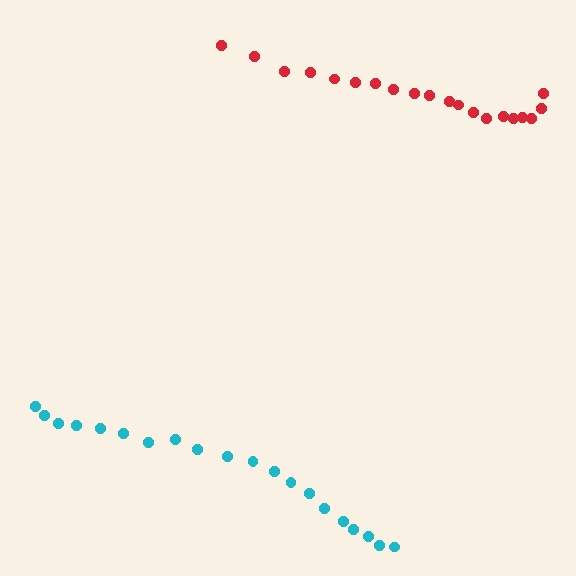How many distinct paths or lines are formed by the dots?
There are 2 distinct paths.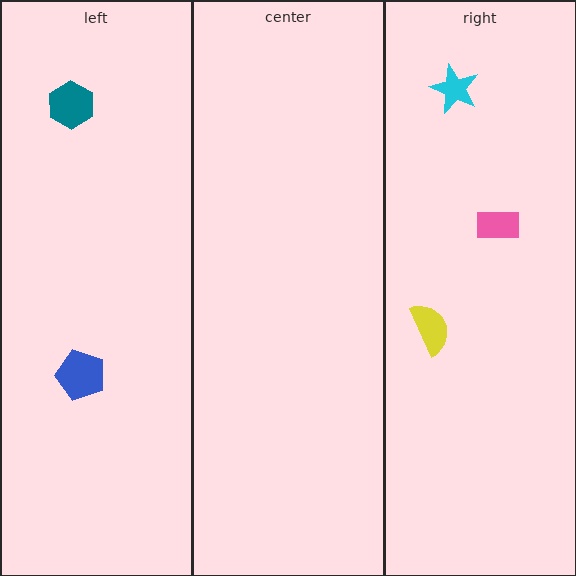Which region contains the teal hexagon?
The left region.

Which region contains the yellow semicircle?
The right region.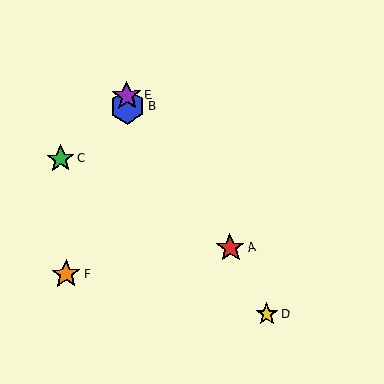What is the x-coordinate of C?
Object C is at x≈60.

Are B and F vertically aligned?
No, B is at x≈127 and F is at x≈66.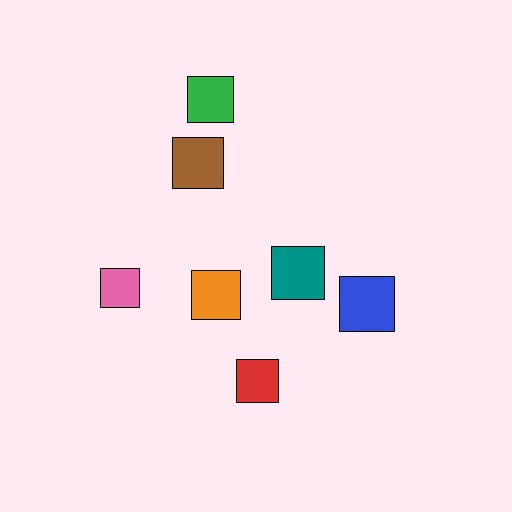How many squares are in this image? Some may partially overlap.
There are 7 squares.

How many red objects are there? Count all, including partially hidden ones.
There is 1 red object.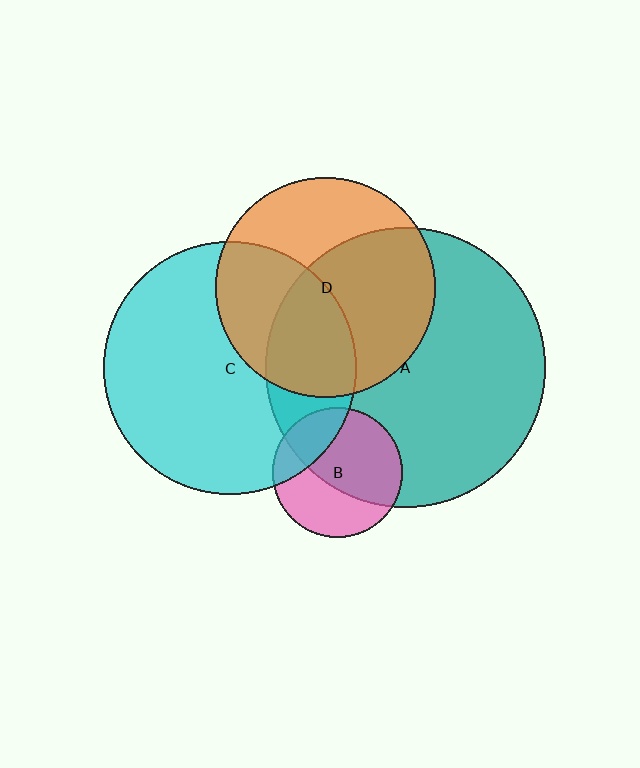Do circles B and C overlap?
Yes.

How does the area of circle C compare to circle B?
Approximately 3.8 times.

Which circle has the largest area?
Circle A (teal).